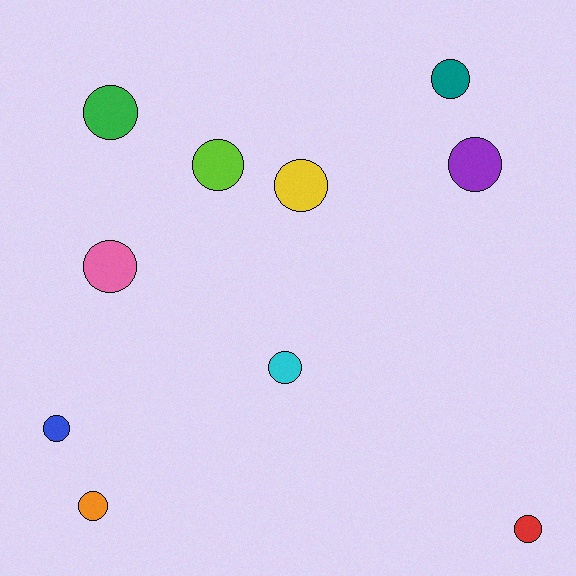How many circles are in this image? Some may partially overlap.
There are 10 circles.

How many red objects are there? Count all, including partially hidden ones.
There is 1 red object.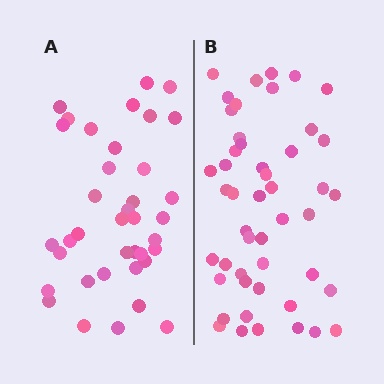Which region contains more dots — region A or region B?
Region B (the right region) has more dots.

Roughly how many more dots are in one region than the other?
Region B has roughly 10 or so more dots than region A.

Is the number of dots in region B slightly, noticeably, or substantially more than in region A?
Region B has noticeably more, but not dramatically so. The ratio is roughly 1.3 to 1.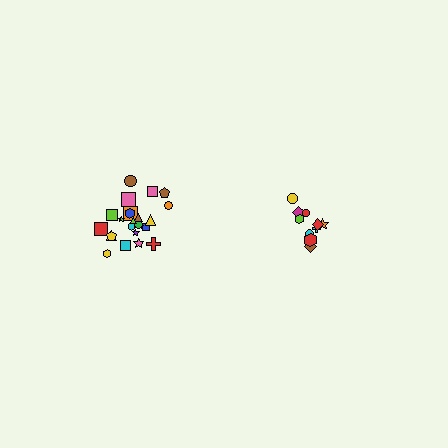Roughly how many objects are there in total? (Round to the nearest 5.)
Roughly 35 objects in total.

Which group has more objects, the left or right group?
The left group.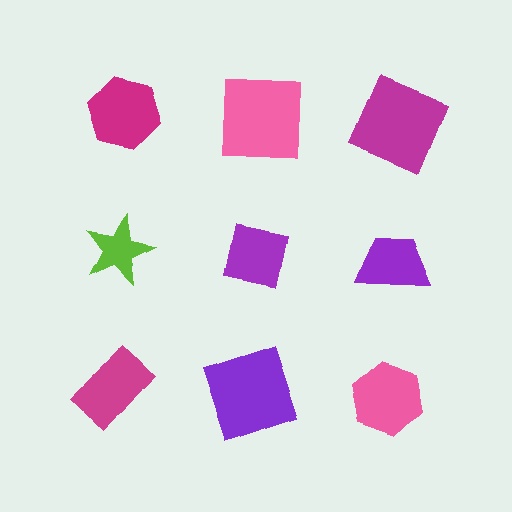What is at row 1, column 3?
A magenta square.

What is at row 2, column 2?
A purple square.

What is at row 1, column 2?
A pink square.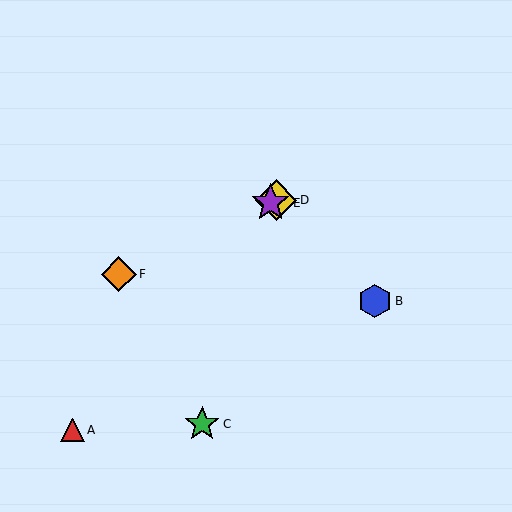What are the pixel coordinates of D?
Object D is at (276, 200).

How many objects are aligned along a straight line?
3 objects (D, E, F) are aligned along a straight line.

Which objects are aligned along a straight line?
Objects D, E, F are aligned along a straight line.